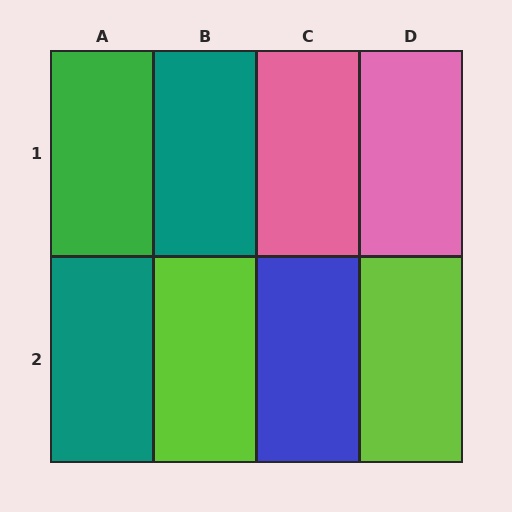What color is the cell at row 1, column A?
Green.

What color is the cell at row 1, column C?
Pink.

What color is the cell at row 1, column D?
Pink.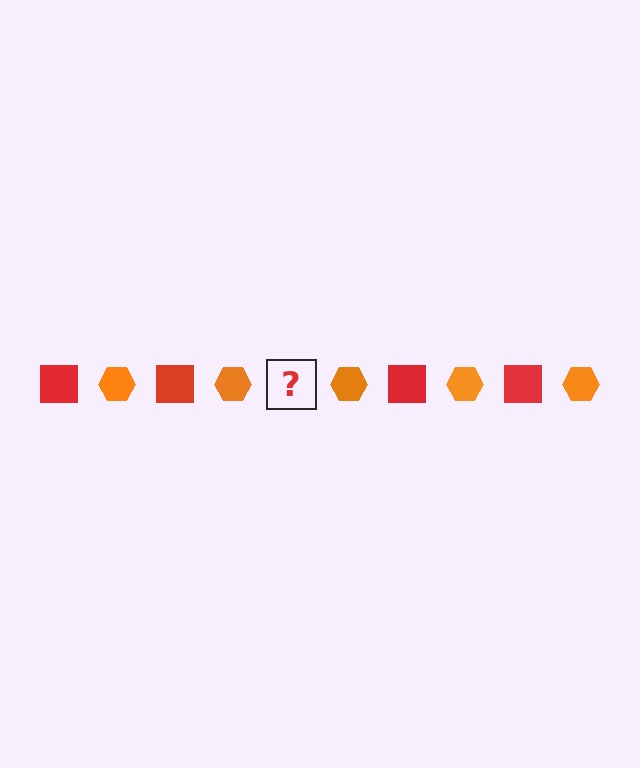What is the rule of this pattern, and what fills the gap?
The rule is that the pattern alternates between red square and orange hexagon. The gap should be filled with a red square.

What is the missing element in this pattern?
The missing element is a red square.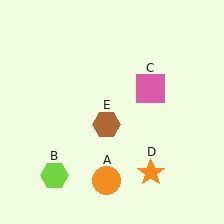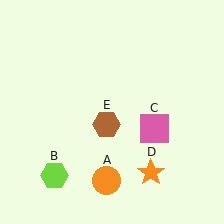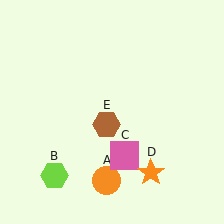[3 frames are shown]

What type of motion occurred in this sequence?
The pink square (object C) rotated clockwise around the center of the scene.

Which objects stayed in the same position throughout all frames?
Orange circle (object A) and lime hexagon (object B) and orange star (object D) and brown hexagon (object E) remained stationary.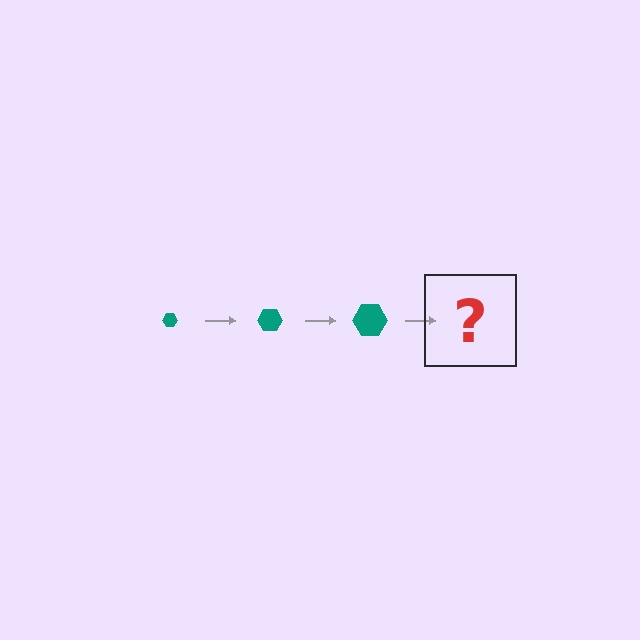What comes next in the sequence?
The next element should be a teal hexagon, larger than the previous one.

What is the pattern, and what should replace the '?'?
The pattern is that the hexagon gets progressively larger each step. The '?' should be a teal hexagon, larger than the previous one.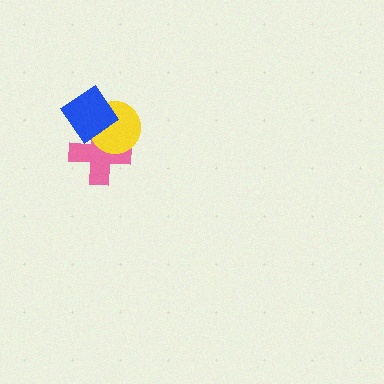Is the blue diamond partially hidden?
No, no other shape covers it.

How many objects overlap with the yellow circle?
2 objects overlap with the yellow circle.